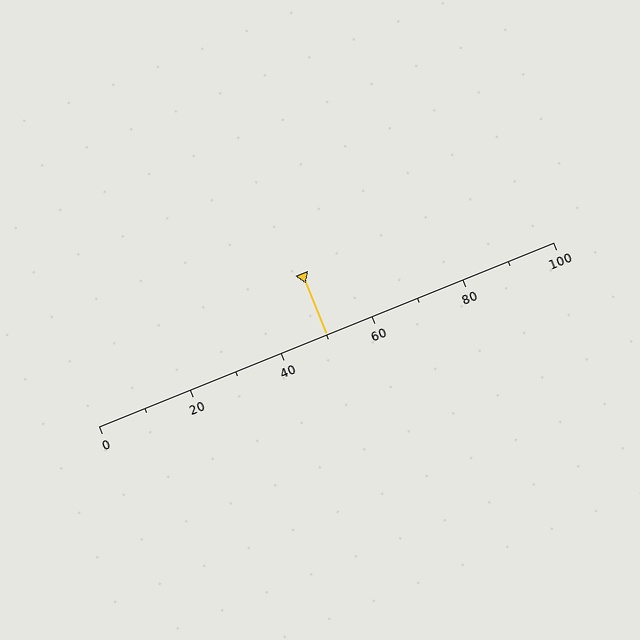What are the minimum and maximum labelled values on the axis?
The axis runs from 0 to 100.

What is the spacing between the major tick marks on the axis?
The major ticks are spaced 20 apart.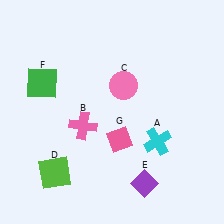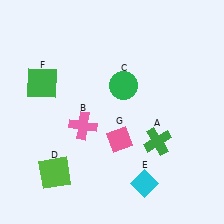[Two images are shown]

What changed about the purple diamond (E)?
In Image 1, E is purple. In Image 2, it changed to cyan.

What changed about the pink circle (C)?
In Image 1, C is pink. In Image 2, it changed to green.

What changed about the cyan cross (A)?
In Image 1, A is cyan. In Image 2, it changed to green.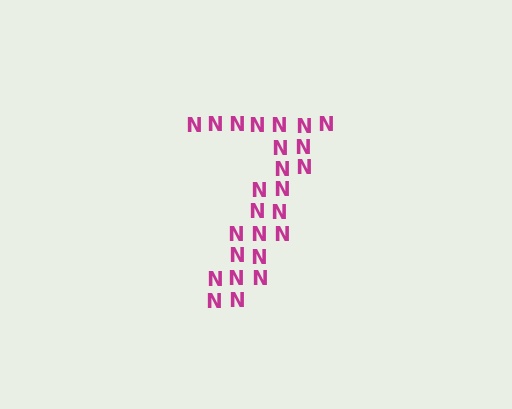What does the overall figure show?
The overall figure shows the digit 7.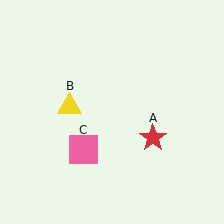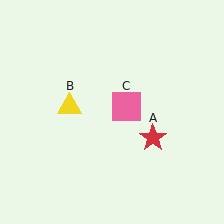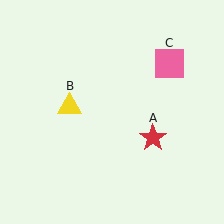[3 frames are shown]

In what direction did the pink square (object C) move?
The pink square (object C) moved up and to the right.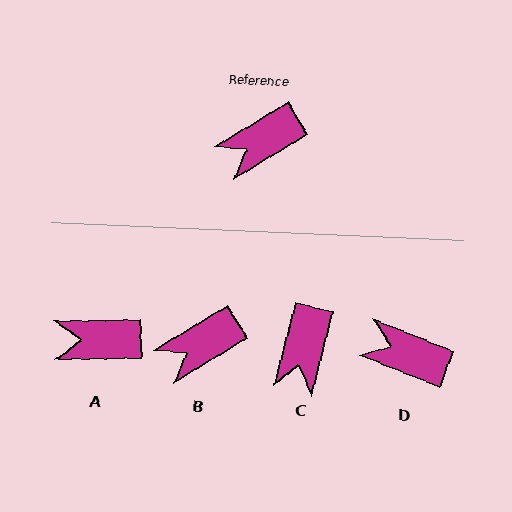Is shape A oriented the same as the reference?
No, it is off by about 30 degrees.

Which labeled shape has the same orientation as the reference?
B.